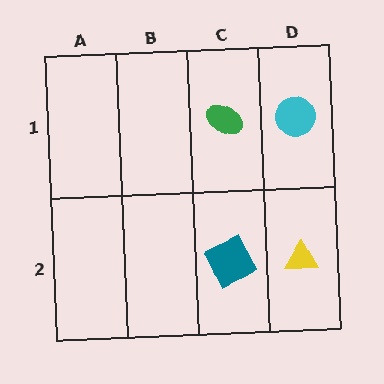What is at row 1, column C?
A green ellipse.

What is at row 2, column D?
A yellow triangle.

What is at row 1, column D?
A cyan circle.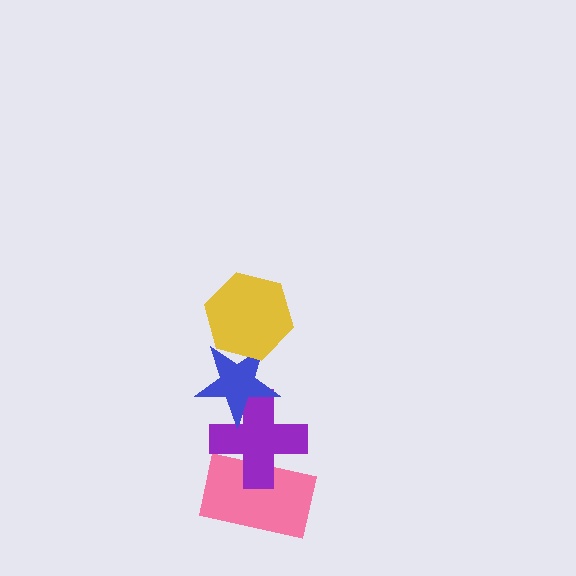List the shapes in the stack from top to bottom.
From top to bottom: the yellow hexagon, the blue star, the purple cross, the pink rectangle.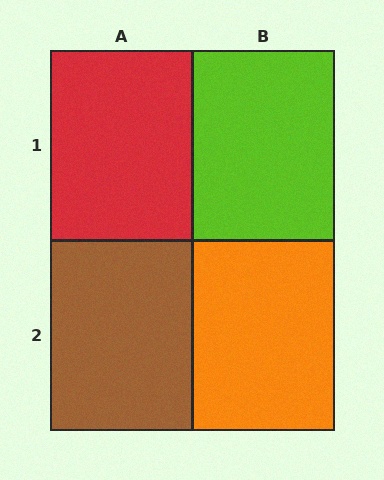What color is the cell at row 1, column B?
Lime.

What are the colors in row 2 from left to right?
Brown, orange.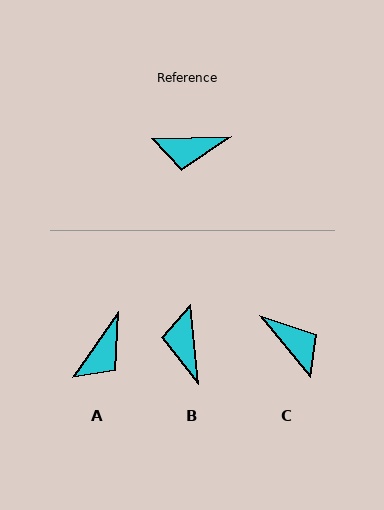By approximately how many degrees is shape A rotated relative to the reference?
Approximately 54 degrees counter-clockwise.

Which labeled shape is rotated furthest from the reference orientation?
C, about 128 degrees away.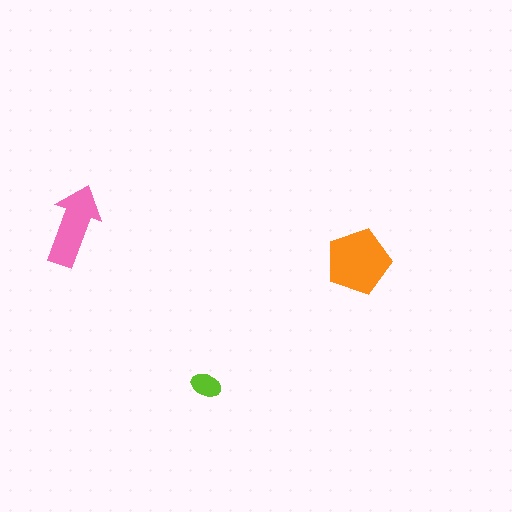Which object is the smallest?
The lime ellipse.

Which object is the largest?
The orange pentagon.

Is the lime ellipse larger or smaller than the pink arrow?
Smaller.